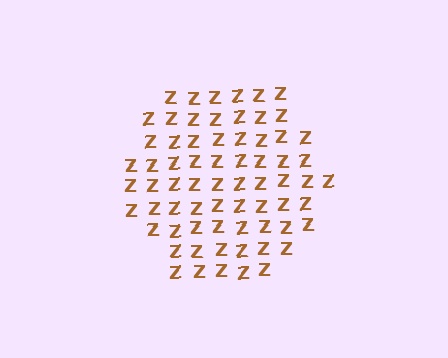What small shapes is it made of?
It is made of small letter Z's.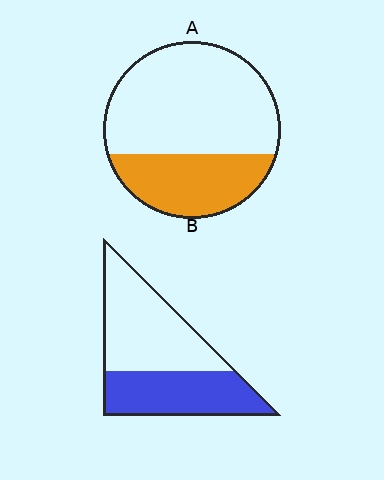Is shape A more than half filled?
No.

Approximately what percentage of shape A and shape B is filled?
A is approximately 35% and B is approximately 45%.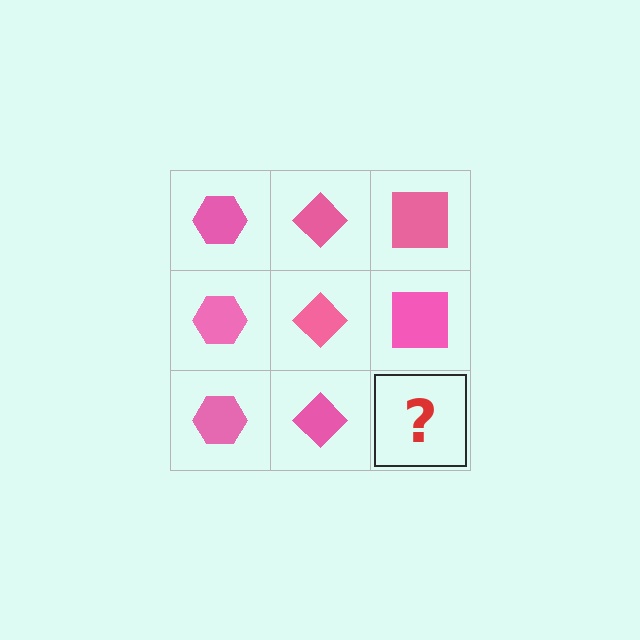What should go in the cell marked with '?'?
The missing cell should contain a pink square.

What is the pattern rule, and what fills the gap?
The rule is that each column has a consistent shape. The gap should be filled with a pink square.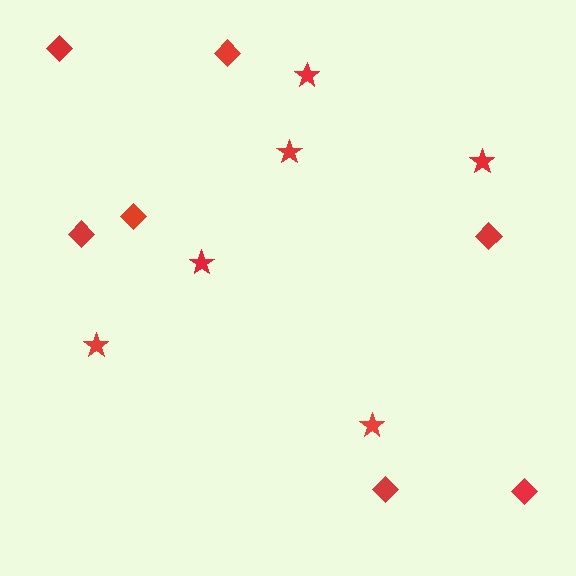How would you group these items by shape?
There are 2 groups: one group of diamonds (7) and one group of stars (6).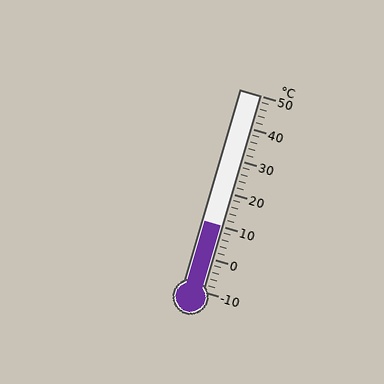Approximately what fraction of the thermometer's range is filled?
The thermometer is filled to approximately 35% of its range.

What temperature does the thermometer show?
The thermometer shows approximately 10°C.